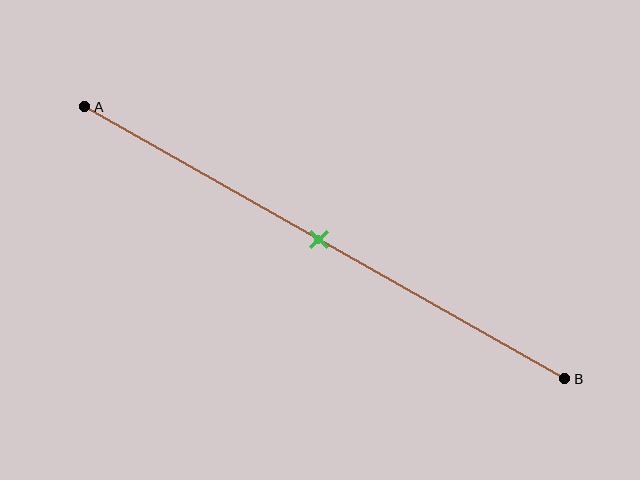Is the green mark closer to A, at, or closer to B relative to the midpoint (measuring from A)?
The green mark is approximately at the midpoint of segment AB.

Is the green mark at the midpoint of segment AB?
Yes, the mark is approximately at the midpoint.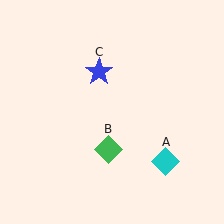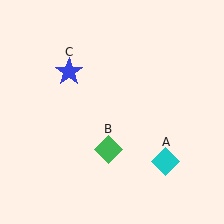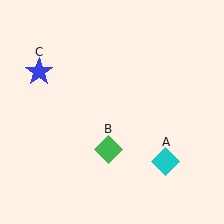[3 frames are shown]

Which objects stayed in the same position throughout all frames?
Cyan diamond (object A) and green diamond (object B) remained stationary.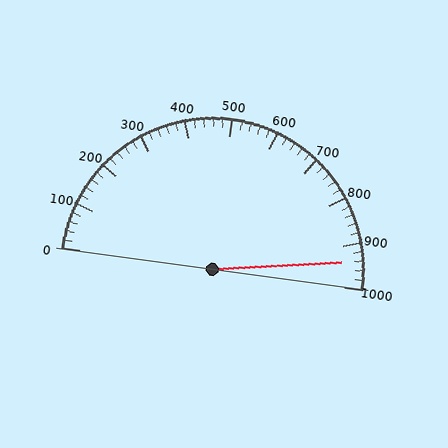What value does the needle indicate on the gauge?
The needle indicates approximately 940.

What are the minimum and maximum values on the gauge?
The gauge ranges from 0 to 1000.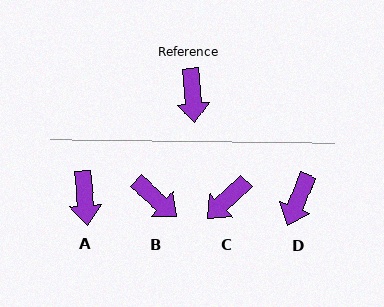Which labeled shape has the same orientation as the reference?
A.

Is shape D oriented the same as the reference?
No, it is off by about 26 degrees.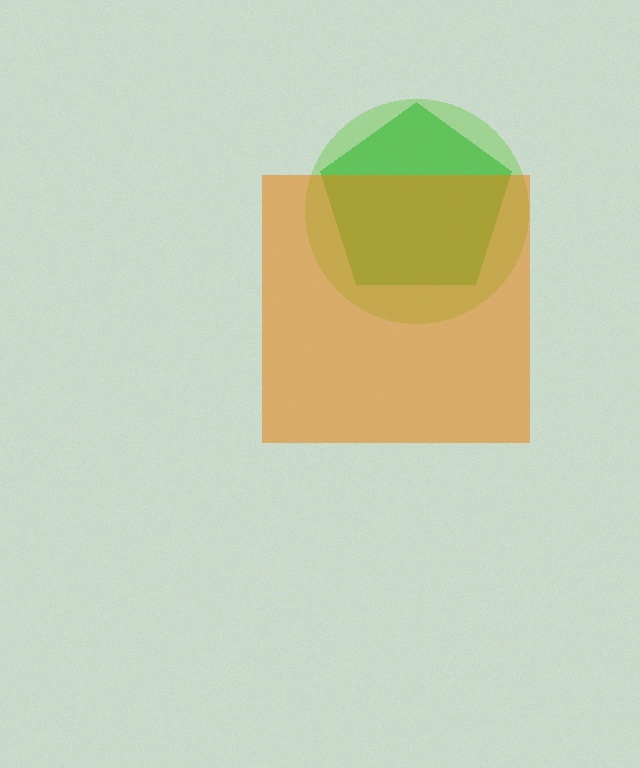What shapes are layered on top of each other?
The layered shapes are: a green pentagon, a lime circle, an orange square.